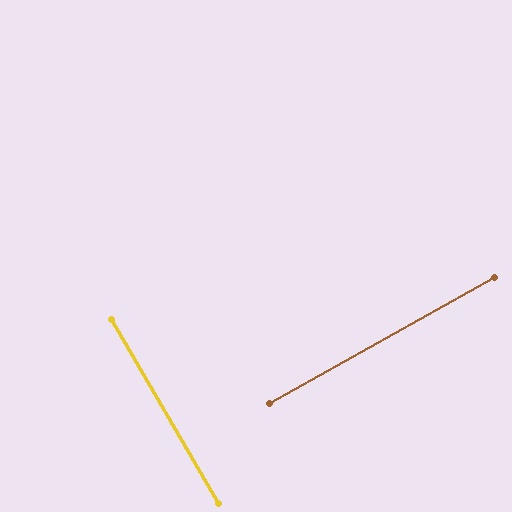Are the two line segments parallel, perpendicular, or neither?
Perpendicular — they meet at approximately 89°.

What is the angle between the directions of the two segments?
Approximately 89 degrees.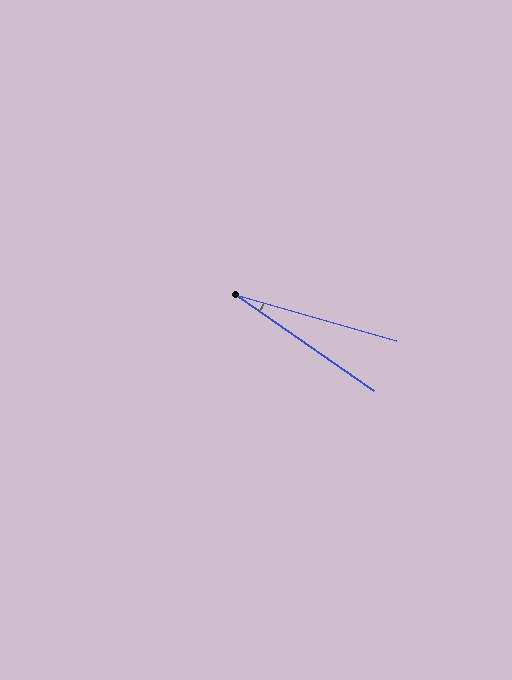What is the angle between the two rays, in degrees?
Approximately 19 degrees.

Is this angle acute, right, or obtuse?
It is acute.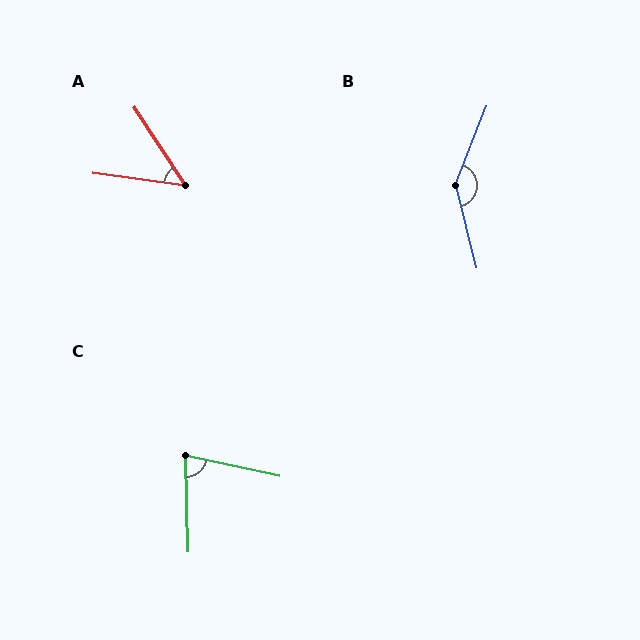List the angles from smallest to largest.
A (49°), C (77°), B (144°).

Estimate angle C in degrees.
Approximately 77 degrees.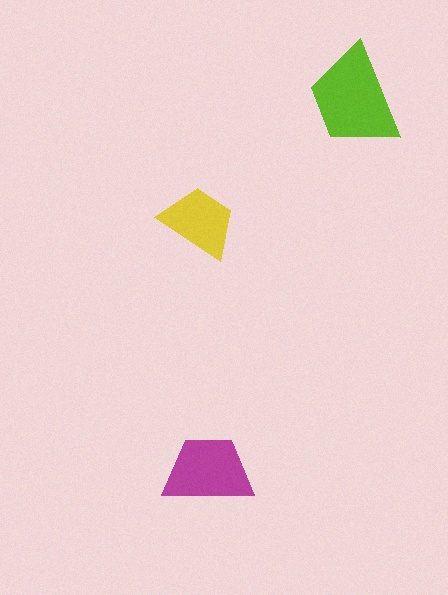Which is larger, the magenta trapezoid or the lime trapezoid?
The lime one.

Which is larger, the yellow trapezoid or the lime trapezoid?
The lime one.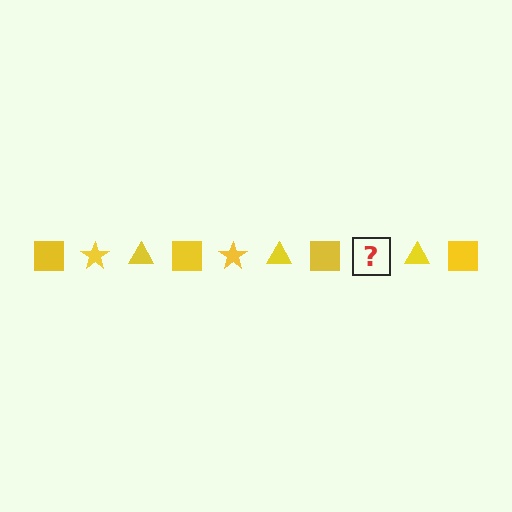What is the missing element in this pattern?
The missing element is a yellow star.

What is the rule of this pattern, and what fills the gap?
The rule is that the pattern cycles through square, star, triangle shapes in yellow. The gap should be filled with a yellow star.